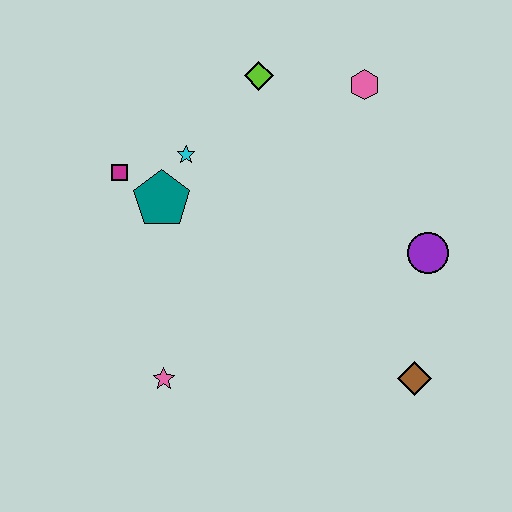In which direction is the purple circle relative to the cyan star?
The purple circle is to the right of the cyan star.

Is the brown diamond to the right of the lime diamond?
Yes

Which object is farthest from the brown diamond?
The magenta square is farthest from the brown diamond.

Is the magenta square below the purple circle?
No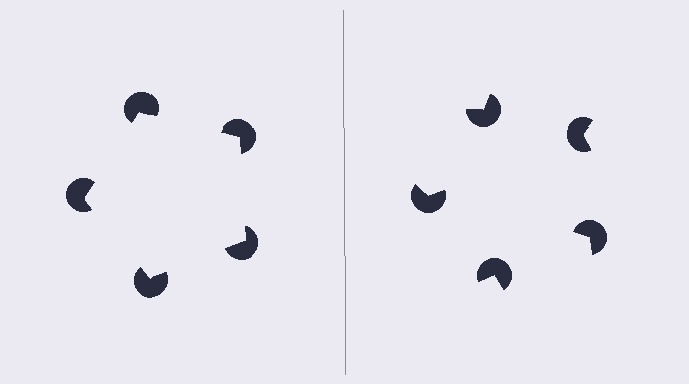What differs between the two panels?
The pac-man discs are positioned identically on both sides; only the wedge orientations differ. On the left they align to a pentagon; on the right they are misaligned.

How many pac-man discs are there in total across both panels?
10 — 5 on each side.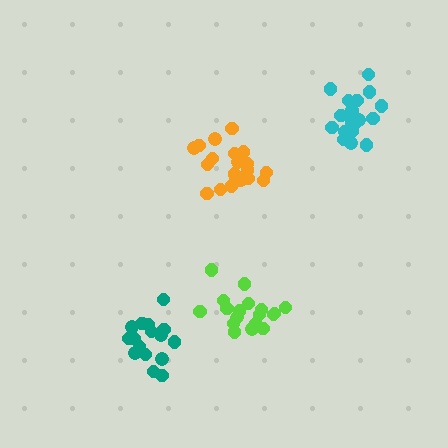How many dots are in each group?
Group 1: 19 dots, Group 2: 20 dots, Group 3: 16 dots, Group 4: 19 dots (74 total).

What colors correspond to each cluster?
The clusters are colored: lime, orange, teal, cyan.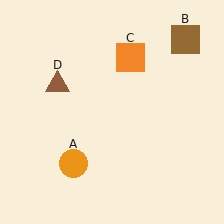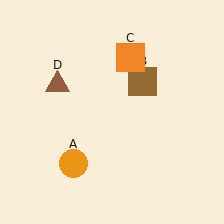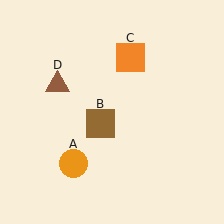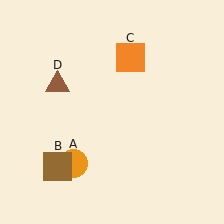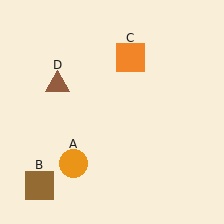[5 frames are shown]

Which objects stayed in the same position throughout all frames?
Orange circle (object A) and orange square (object C) and brown triangle (object D) remained stationary.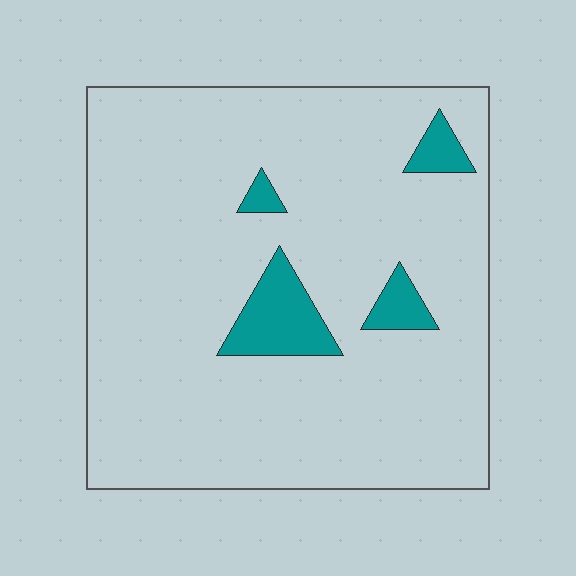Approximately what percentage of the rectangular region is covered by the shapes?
Approximately 10%.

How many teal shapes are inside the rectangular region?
4.